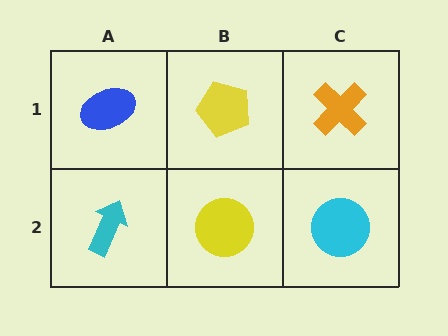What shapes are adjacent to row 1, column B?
A yellow circle (row 2, column B), a blue ellipse (row 1, column A), an orange cross (row 1, column C).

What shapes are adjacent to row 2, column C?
An orange cross (row 1, column C), a yellow circle (row 2, column B).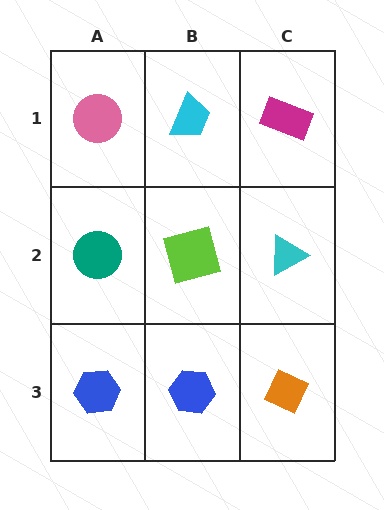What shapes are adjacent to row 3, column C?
A cyan triangle (row 2, column C), a blue hexagon (row 3, column B).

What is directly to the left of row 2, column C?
A lime square.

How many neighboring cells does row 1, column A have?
2.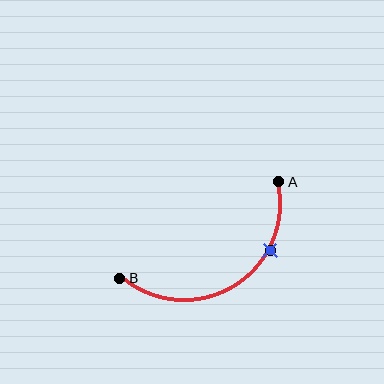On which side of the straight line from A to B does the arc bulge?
The arc bulges below the straight line connecting A and B.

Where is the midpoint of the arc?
The arc midpoint is the point on the curve farthest from the straight line joining A and B. It sits below that line.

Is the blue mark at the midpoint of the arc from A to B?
No. The blue mark lies on the arc but is closer to endpoint A. The arc midpoint would be at the point on the curve equidistant along the arc from both A and B.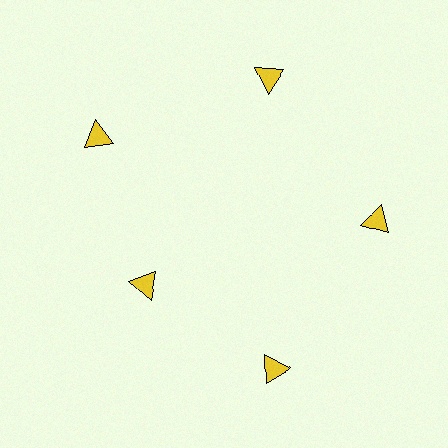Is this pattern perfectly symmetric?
No. The 5 yellow triangles are arranged in a ring, but one element near the 8 o'clock position is pulled inward toward the center, breaking the 5-fold rotational symmetry.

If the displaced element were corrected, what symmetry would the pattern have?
It would have 5-fold rotational symmetry — the pattern would map onto itself every 72 degrees.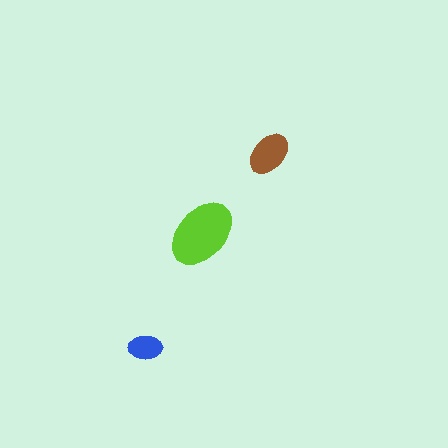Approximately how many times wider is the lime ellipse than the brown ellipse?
About 1.5 times wider.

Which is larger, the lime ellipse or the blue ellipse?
The lime one.